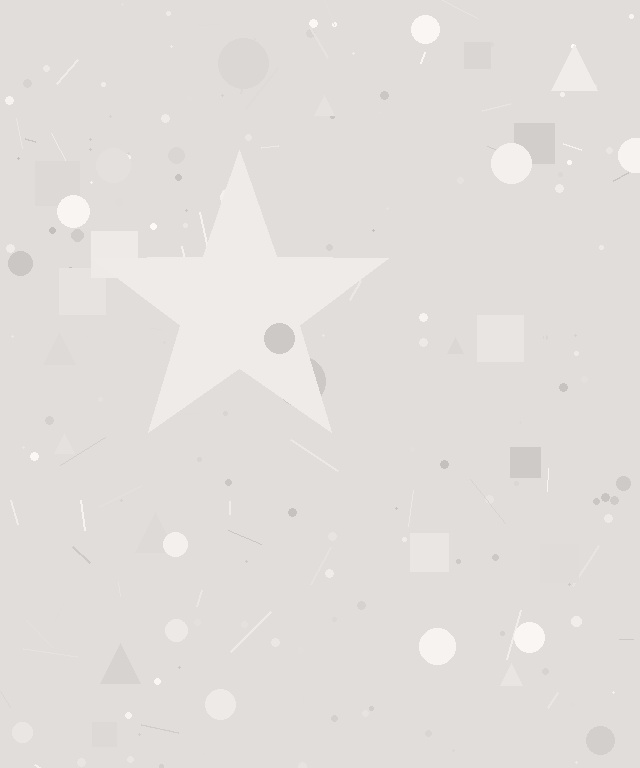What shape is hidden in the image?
A star is hidden in the image.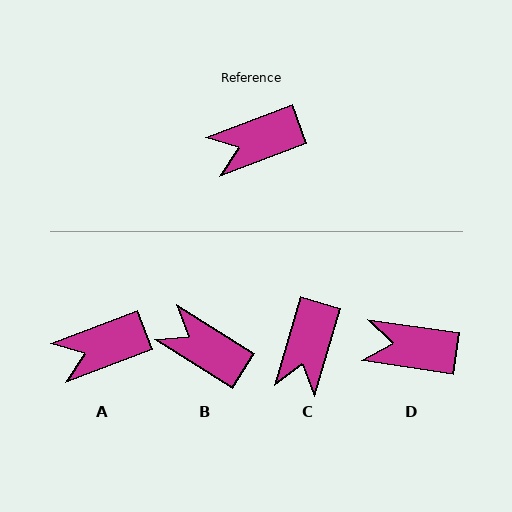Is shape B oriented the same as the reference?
No, it is off by about 53 degrees.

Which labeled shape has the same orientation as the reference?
A.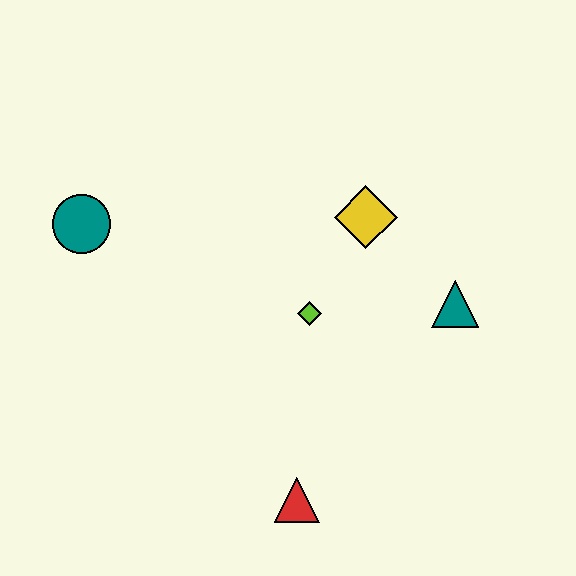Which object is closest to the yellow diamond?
The lime diamond is closest to the yellow diamond.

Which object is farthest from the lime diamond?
The teal circle is farthest from the lime diamond.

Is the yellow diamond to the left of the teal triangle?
Yes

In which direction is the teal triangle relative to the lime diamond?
The teal triangle is to the right of the lime diamond.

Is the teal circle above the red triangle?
Yes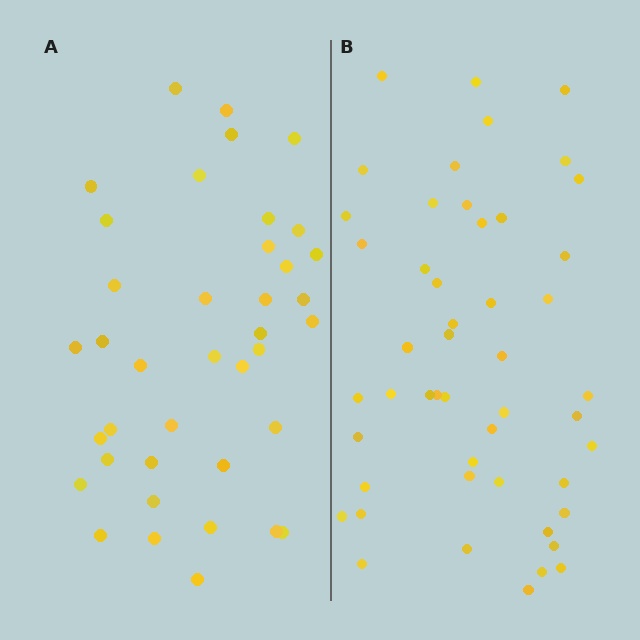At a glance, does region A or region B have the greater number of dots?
Region B (the right region) has more dots.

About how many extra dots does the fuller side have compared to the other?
Region B has roughly 10 or so more dots than region A.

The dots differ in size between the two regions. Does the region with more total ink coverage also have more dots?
No. Region A has more total ink coverage because its dots are larger, but region B actually contains more individual dots. Total area can be misleading — the number of items is what matters here.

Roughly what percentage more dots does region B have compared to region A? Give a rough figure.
About 25% more.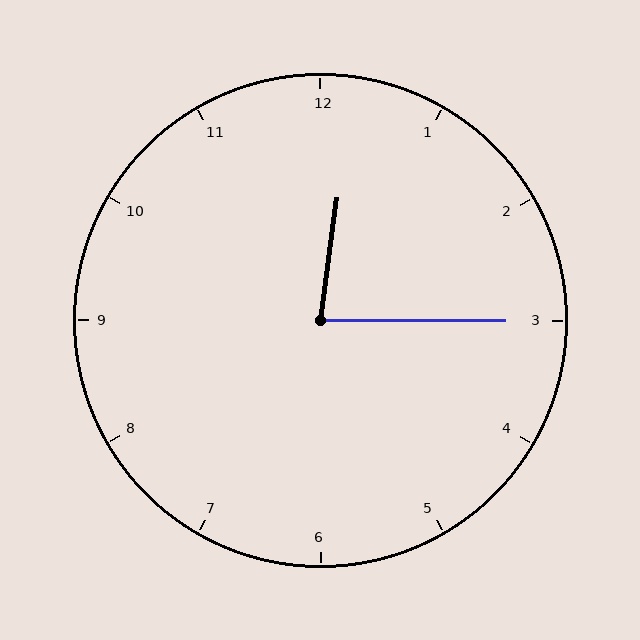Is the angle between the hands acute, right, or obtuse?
It is acute.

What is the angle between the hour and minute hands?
Approximately 82 degrees.